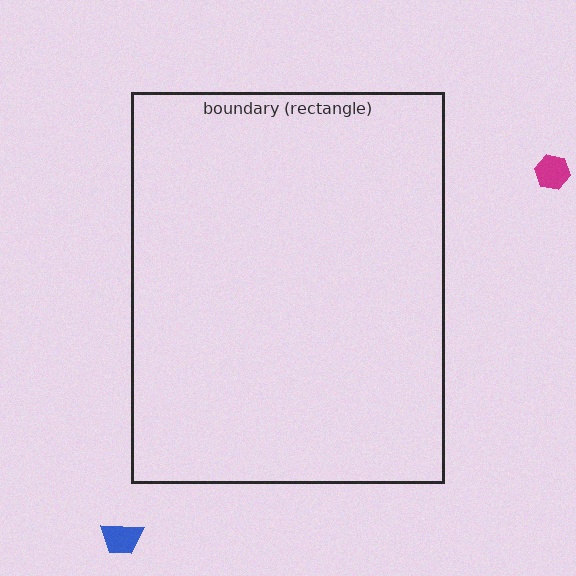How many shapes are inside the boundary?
0 inside, 2 outside.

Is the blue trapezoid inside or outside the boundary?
Outside.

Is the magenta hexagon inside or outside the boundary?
Outside.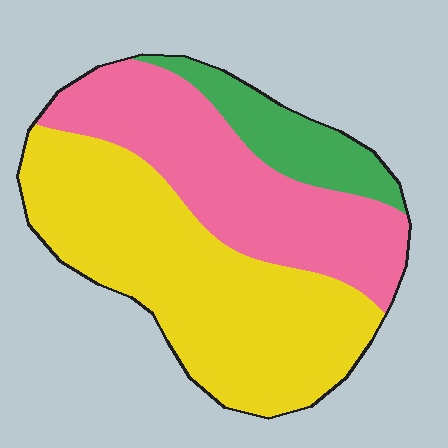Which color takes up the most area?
Yellow, at roughly 50%.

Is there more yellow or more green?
Yellow.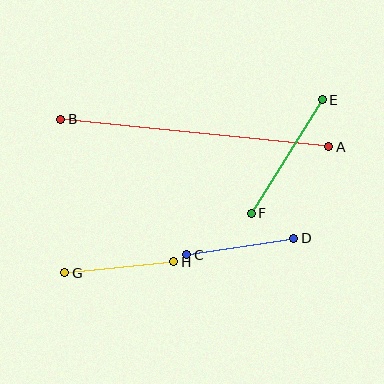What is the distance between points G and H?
The distance is approximately 110 pixels.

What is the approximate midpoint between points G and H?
The midpoint is at approximately (119, 267) pixels.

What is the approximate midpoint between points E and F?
The midpoint is at approximately (287, 157) pixels.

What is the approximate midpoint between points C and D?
The midpoint is at approximately (240, 246) pixels.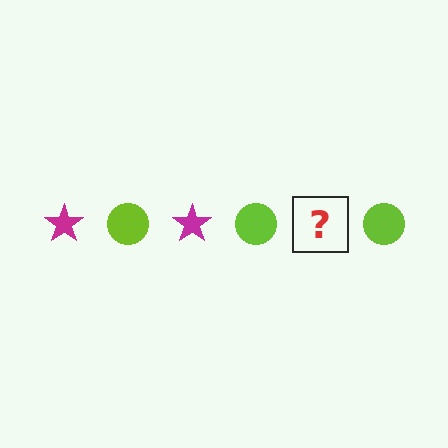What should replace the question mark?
The question mark should be replaced with a magenta star.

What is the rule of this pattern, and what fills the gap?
The rule is that the pattern alternates between magenta star and lime circle. The gap should be filled with a magenta star.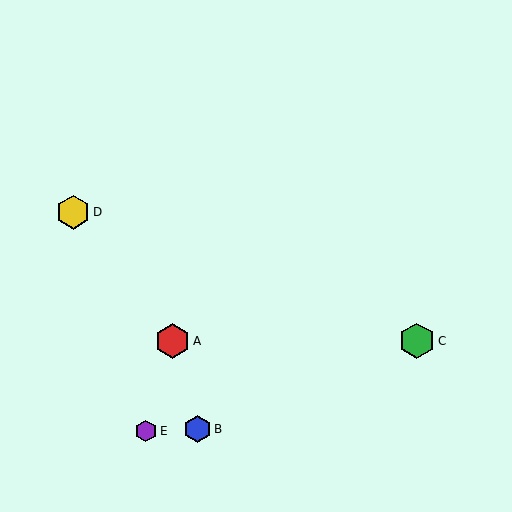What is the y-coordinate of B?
Object B is at y≈429.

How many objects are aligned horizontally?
2 objects (A, C) are aligned horizontally.